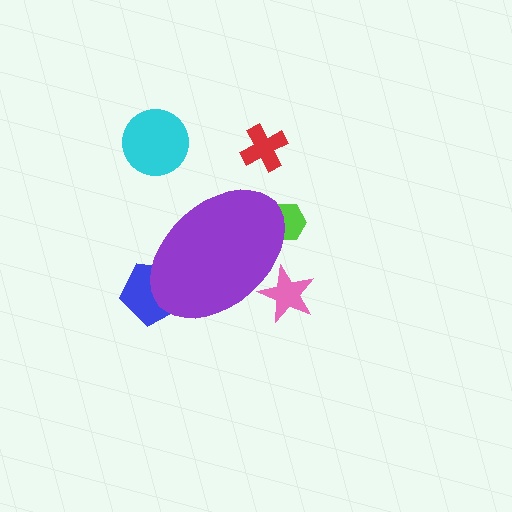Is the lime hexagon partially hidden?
Yes, the lime hexagon is partially hidden behind the purple ellipse.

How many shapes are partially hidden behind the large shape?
3 shapes are partially hidden.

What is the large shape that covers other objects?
A purple ellipse.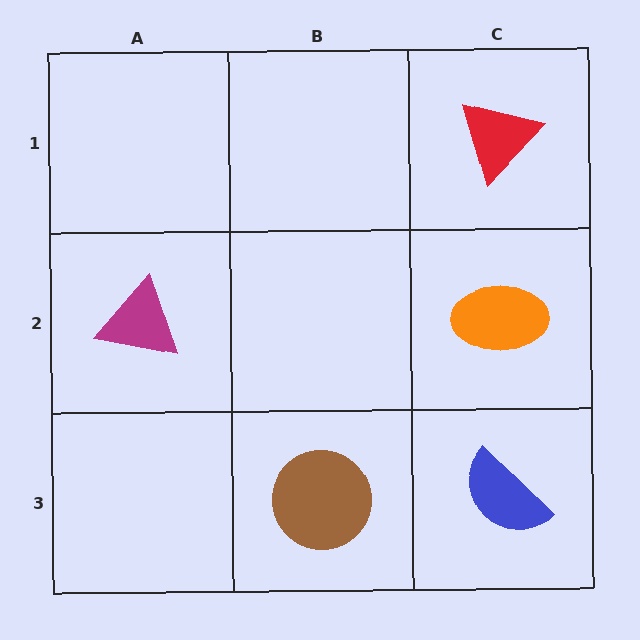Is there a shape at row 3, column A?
No, that cell is empty.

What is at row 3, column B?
A brown circle.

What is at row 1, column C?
A red triangle.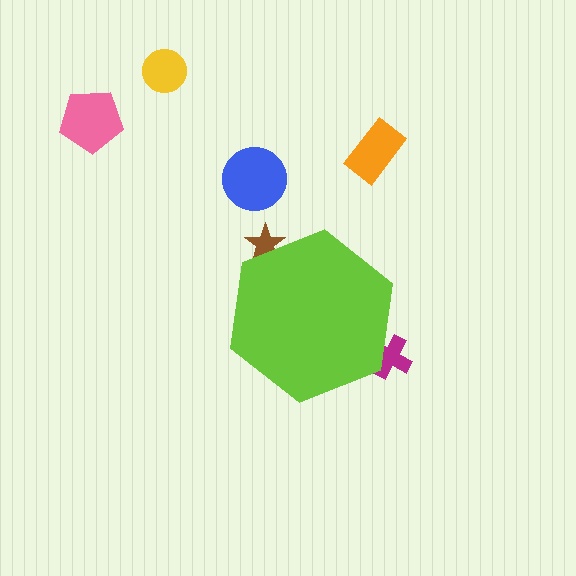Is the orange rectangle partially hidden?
No, the orange rectangle is fully visible.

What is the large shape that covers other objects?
A lime hexagon.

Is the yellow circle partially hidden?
No, the yellow circle is fully visible.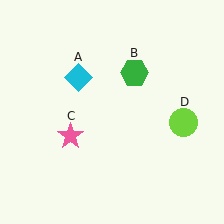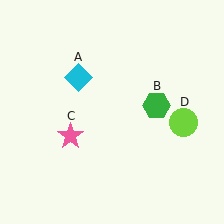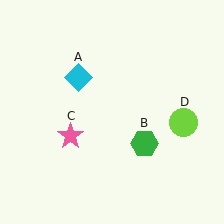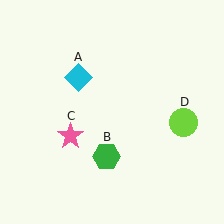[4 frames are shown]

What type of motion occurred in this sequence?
The green hexagon (object B) rotated clockwise around the center of the scene.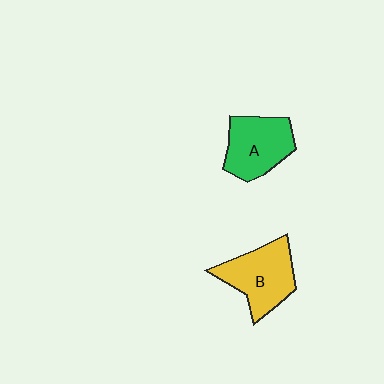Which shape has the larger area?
Shape B (yellow).